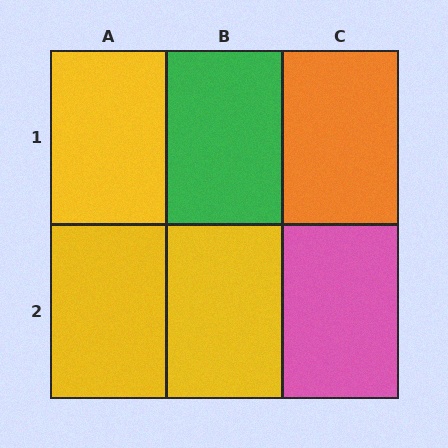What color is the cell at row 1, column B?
Green.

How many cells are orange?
1 cell is orange.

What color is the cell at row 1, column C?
Orange.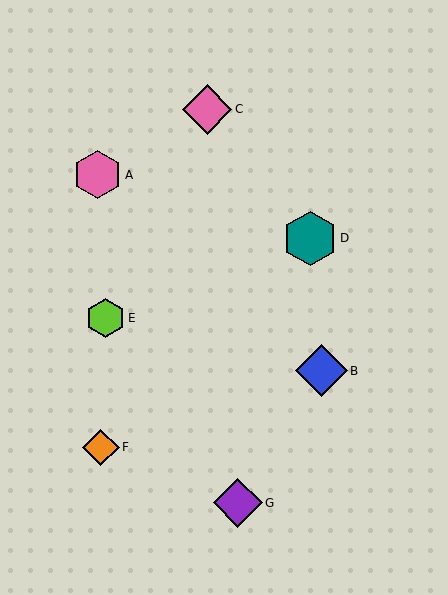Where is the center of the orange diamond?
The center of the orange diamond is at (101, 447).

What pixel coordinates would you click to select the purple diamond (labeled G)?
Click at (238, 503) to select the purple diamond G.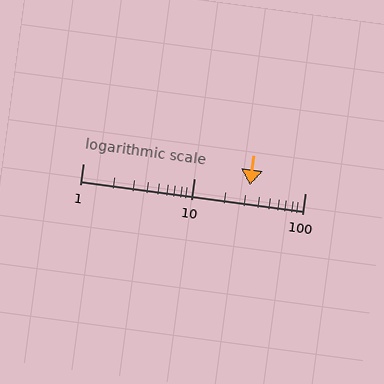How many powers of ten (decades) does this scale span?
The scale spans 2 decades, from 1 to 100.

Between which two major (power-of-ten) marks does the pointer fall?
The pointer is between 10 and 100.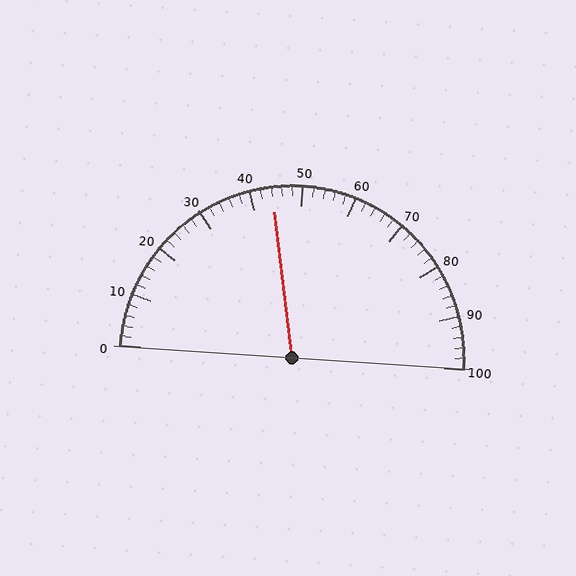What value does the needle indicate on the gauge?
The needle indicates approximately 44.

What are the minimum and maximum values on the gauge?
The gauge ranges from 0 to 100.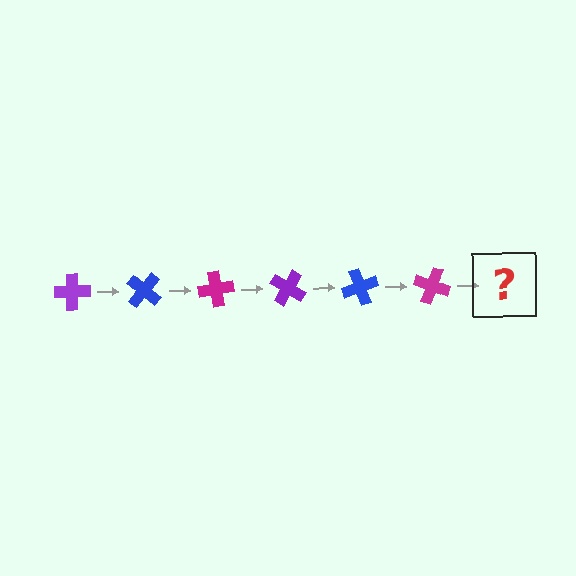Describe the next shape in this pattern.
It should be a purple cross, rotated 240 degrees from the start.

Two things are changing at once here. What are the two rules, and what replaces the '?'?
The two rules are that it rotates 40 degrees each step and the color cycles through purple, blue, and magenta. The '?' should be a purple cross, rotated 240 degrees from the start.